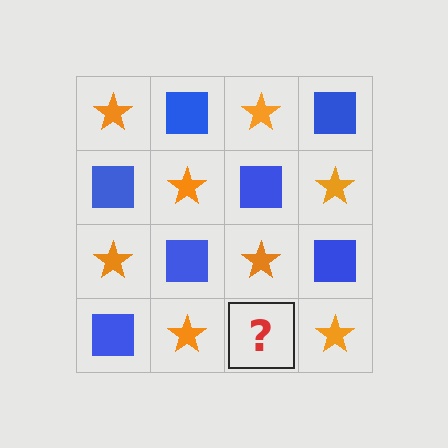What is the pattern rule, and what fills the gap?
The rule is that it alternates orange star and blue square in a checkerboard pattern. The gap should be filled with a blue square.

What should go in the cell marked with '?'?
The missing cell should contain a blue square.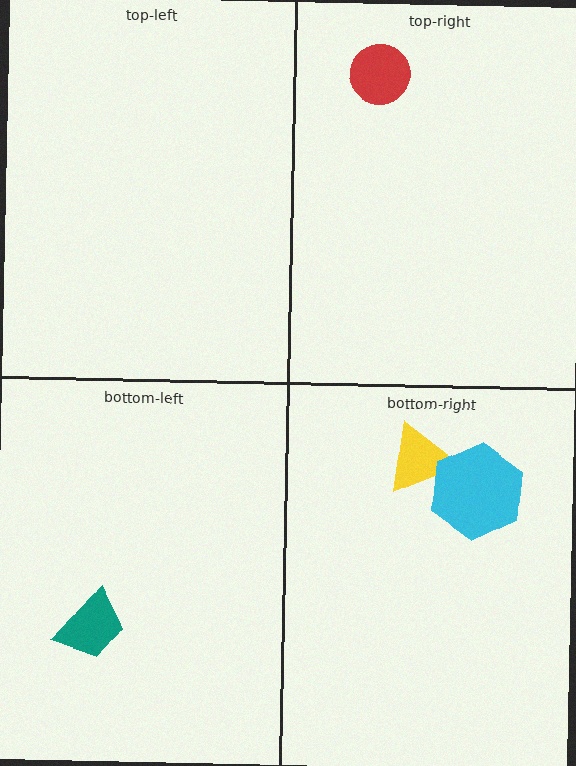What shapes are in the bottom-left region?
The teal trapezoid.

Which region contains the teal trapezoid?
The bottom-left region.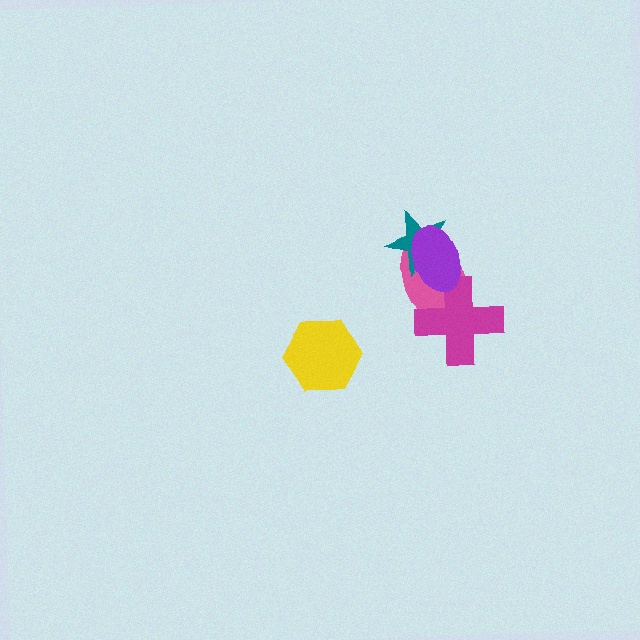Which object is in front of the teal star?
The purple ellipse is in front of the teal star.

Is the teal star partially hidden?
Yes, it is partially covered by another shape.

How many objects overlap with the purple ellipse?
3 objects overlap with the purple ellipse.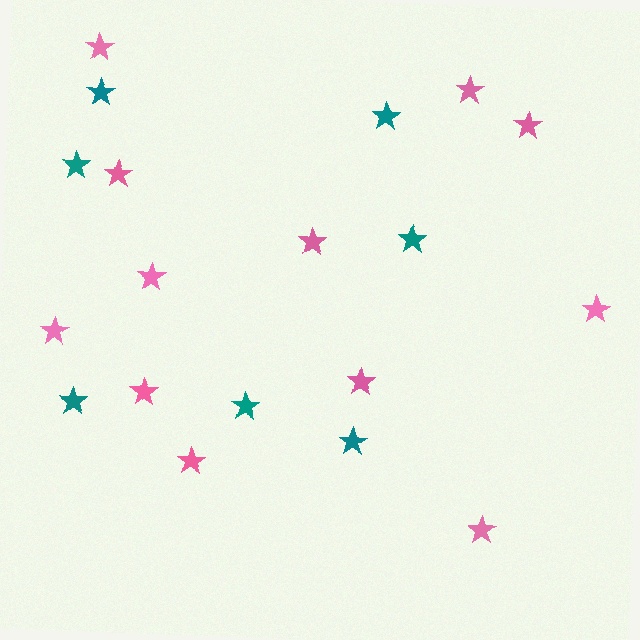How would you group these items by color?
There are 2 groups: one group of teal stars (7) and one group of pink stars (12).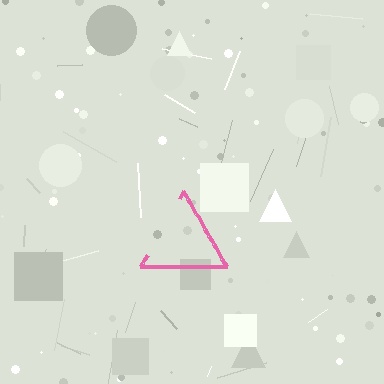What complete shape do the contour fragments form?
The contour fragments form a triangle.